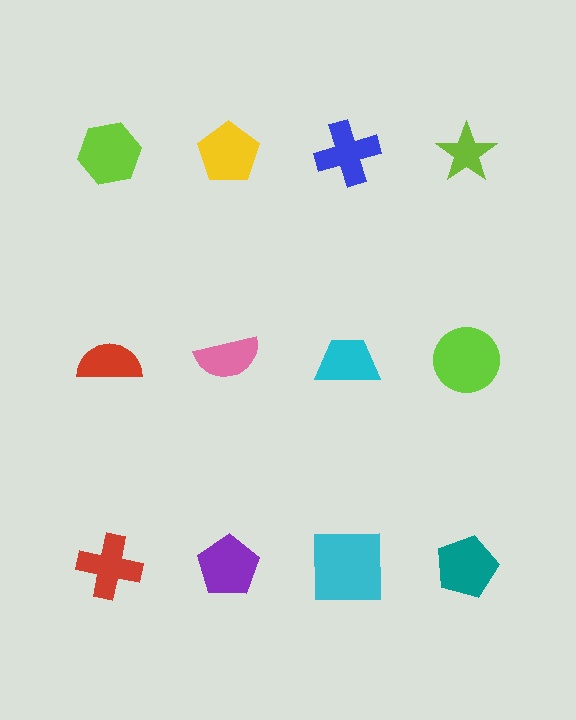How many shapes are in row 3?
4 shapes.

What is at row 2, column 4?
A lime circle.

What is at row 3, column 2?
A purple pentagon.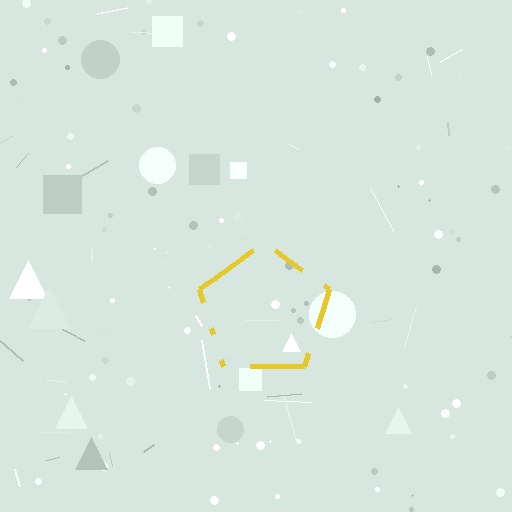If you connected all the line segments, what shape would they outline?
They would outline a pentagon.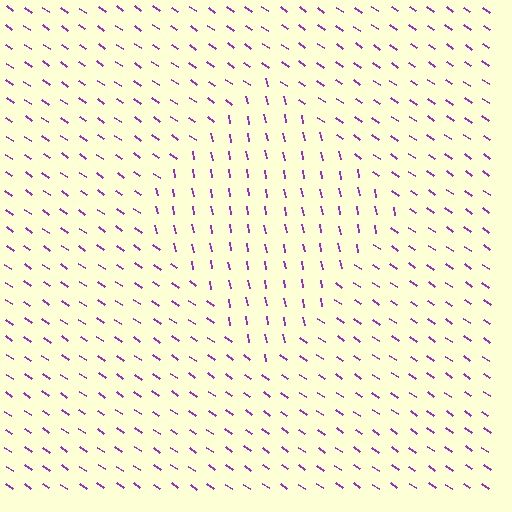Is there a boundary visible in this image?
Yes, there is a texture boundary formed by a change in line orientation.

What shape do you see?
I see a diamond.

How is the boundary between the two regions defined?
The boundary is defined purely by a change in line orientation (approximately 45 degrees difference). All lines are the same color and thickness.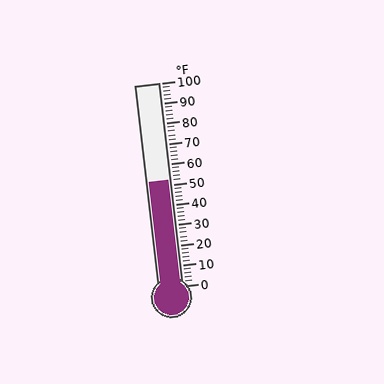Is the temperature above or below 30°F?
The temperature is above 30°F.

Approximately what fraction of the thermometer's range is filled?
The thermometer is filled to approximately 50% of its range.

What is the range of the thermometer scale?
The thermometer scale ranges from 0°F to 100°F.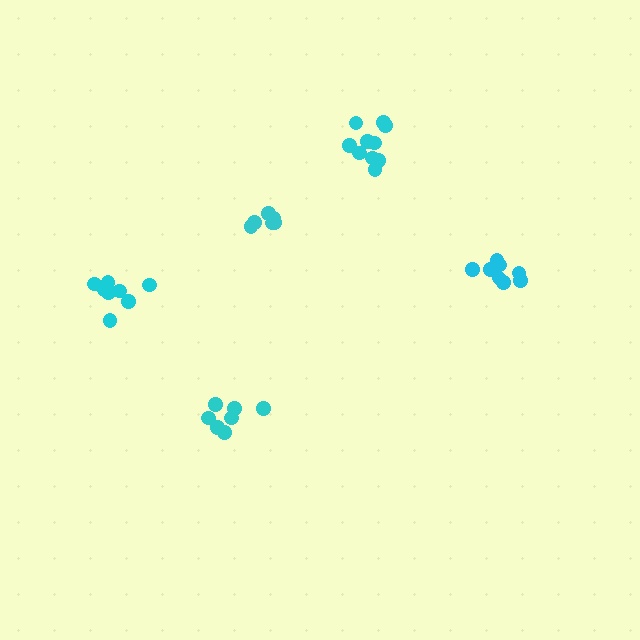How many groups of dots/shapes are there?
There are 5 groups.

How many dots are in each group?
Group 1: 10 dots, Group 2: 9 dots, Group 3: 8 dots, Group 4: 6 dots, Group 5: 7 dots (40 total).